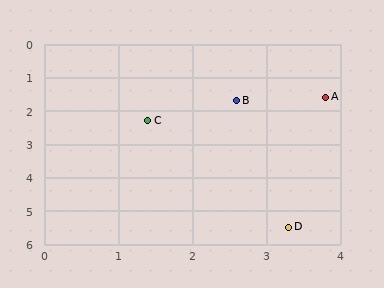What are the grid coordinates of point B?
Point B is at approximately (2.6, 1.7).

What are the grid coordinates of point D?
Point D is at approximately (3.3, 5.5).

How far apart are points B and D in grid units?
Points B and D are about 3.9 grid units apart.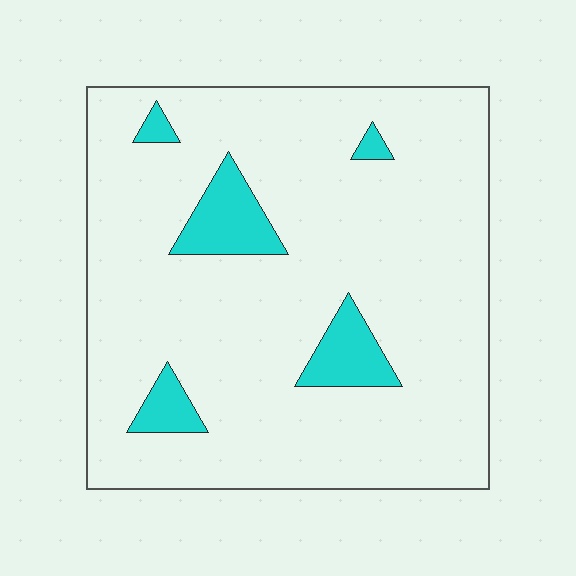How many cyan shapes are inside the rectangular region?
5.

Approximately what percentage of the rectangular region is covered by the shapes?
Approximately 10%.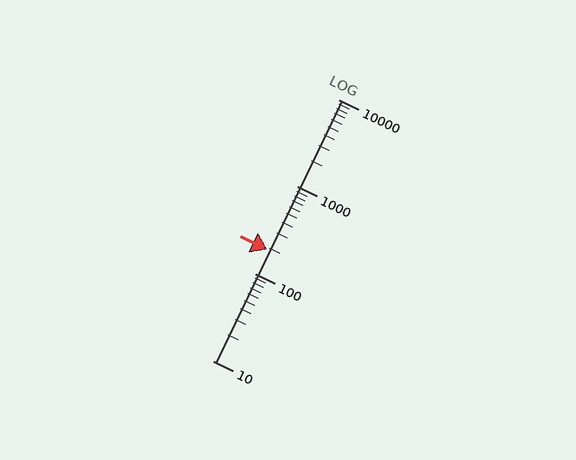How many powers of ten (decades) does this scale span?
The scale spans 3 decades, from 10 to 10000.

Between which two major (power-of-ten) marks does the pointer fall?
The pointer is between 100 and 1000.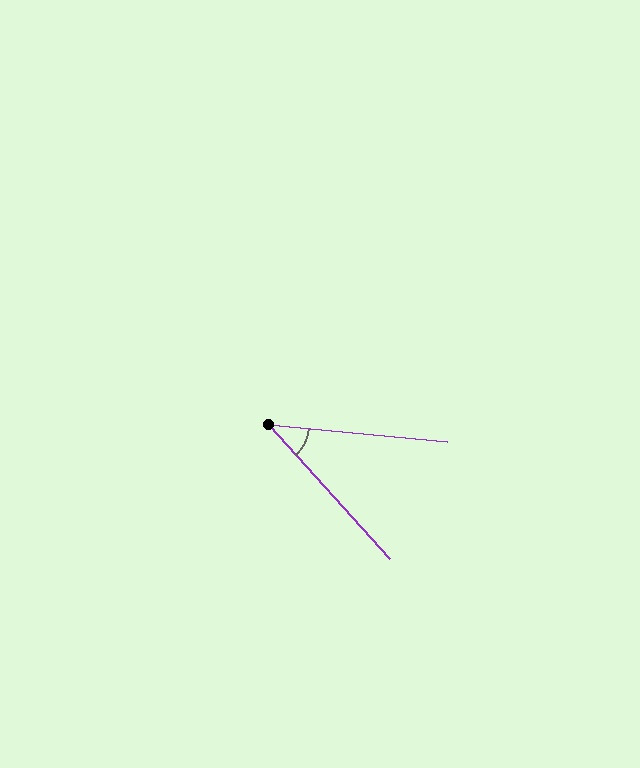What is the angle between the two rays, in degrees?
Approximately 43 degrees.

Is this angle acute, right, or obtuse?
It is acute.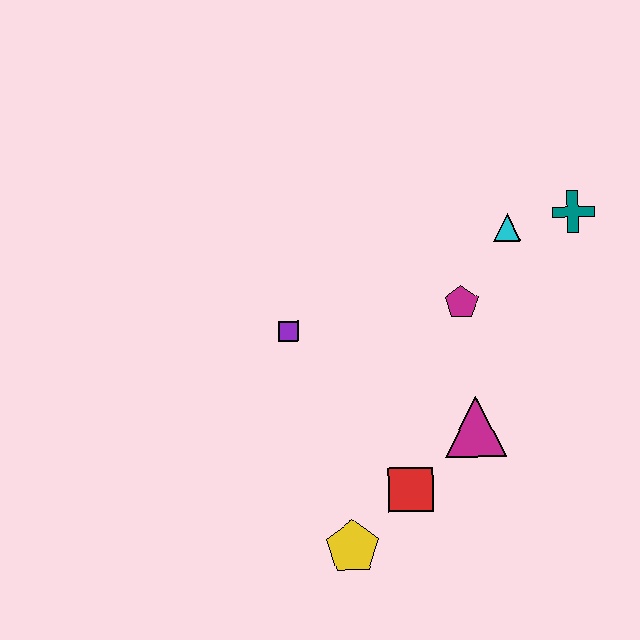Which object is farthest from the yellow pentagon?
The teal cross is farthest from the yellow pentagon.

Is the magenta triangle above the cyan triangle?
No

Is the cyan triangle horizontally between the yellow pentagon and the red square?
No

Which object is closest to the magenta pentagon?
The cyan triangle is closest to the magenta pentagon.